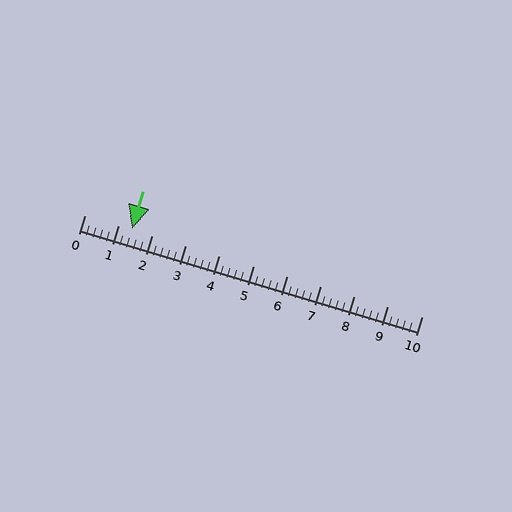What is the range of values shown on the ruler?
The ruler shows values from 0 to 10.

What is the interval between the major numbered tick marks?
The major tick marks are spaced 1 units apart.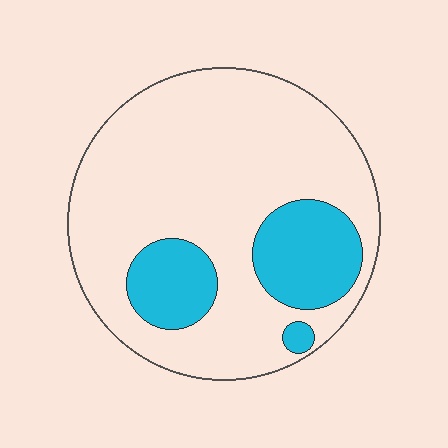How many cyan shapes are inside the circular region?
3.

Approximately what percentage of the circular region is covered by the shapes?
Approximately 20%.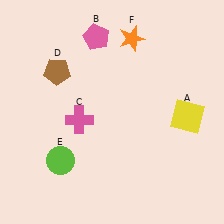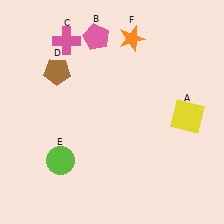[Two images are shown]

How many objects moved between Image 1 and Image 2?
1 object moved between the two images.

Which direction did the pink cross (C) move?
The pink cross (C) moved up.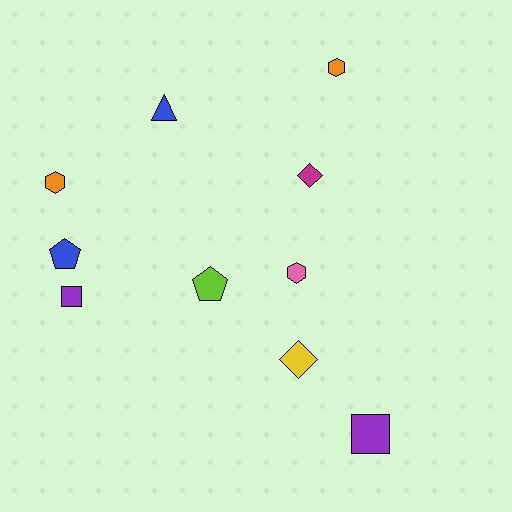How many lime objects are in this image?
There is 1 lime object.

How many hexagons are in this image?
There are 3 hexagons.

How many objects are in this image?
There are 10 objects.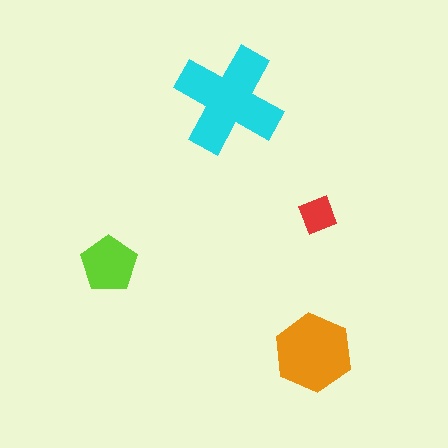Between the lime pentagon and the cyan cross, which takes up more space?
The cyan cross.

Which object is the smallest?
The red diamond.